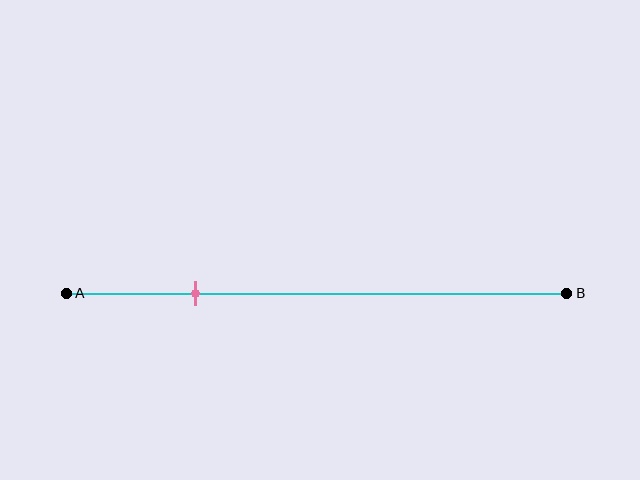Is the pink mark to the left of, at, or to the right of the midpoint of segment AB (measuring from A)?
The pink mark is to the left of the midpoint of segment AB.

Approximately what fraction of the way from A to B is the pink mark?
The pink mark is approximately 25% of the way from A to B.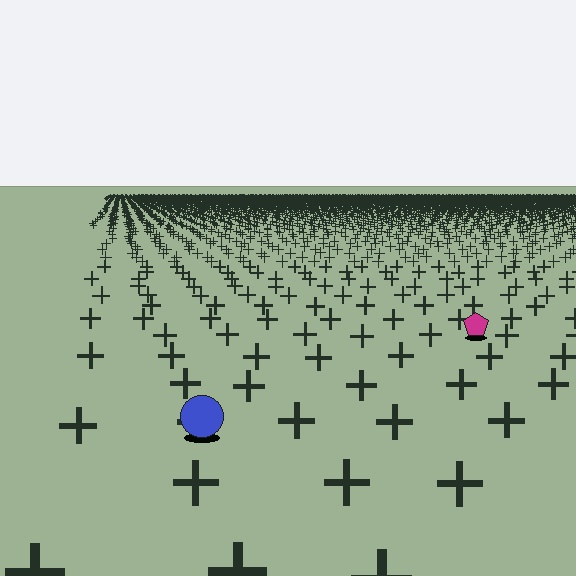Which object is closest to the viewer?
The blue circle is closest. The texture marks near it are larger and more spread out.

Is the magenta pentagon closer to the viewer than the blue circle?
No. The blue circle is closer — you can tell from the texture gradient: the ground texture is coarser near it.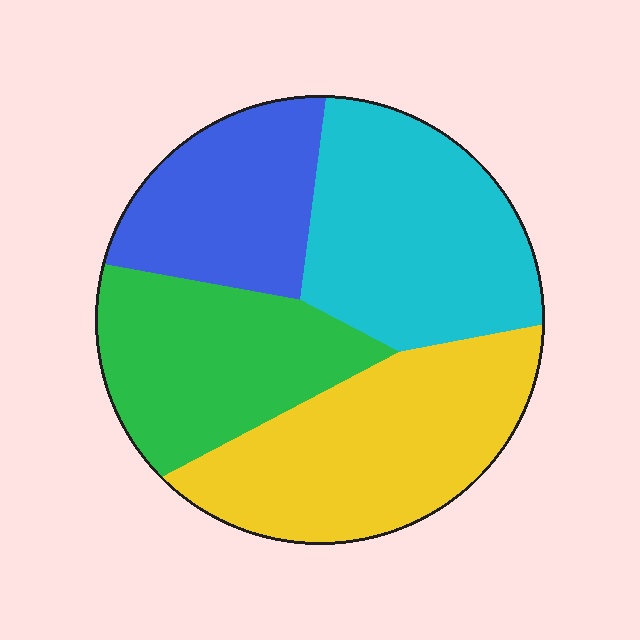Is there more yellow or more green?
Yellow.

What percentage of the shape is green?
Green covers about 25% of the shape.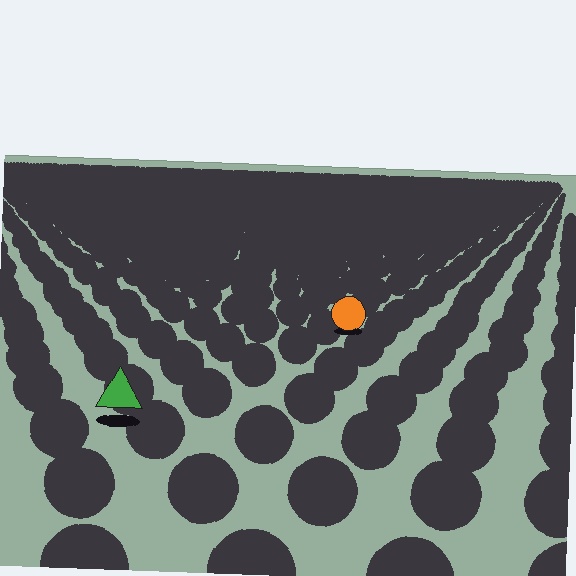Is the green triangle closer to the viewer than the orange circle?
Yes. The green triangle is closer — you can tell from the texture gradient: the ground texture is coarser near it.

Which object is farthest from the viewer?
The orange circle is farthest from the viewer. It appears smaller and the ground texture around it is denser.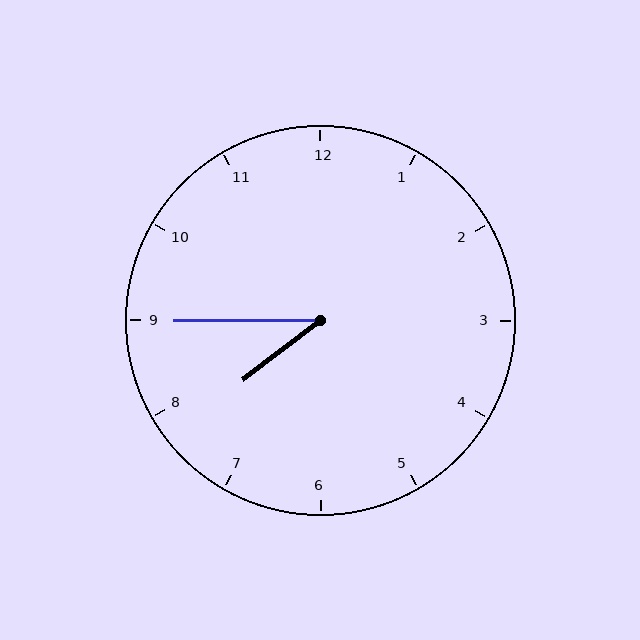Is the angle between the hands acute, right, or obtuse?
It is acute.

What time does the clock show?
7:45.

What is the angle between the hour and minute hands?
Approximately 38 degrees.